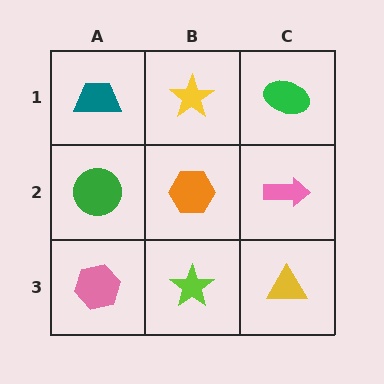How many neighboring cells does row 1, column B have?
3.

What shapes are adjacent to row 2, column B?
A yellow star (row 1, column B), a lime star (row 3, column B), a green circle (row 2, column A), a pink arrow (row 2, column C).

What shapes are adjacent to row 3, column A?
A green circle (row 2, column A), a lime star (row 3, column B).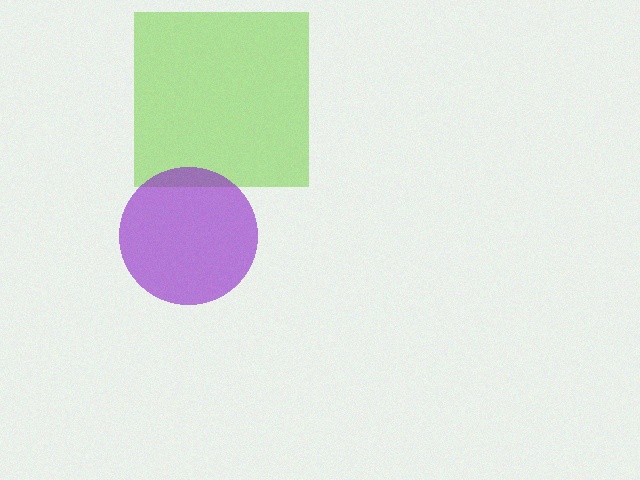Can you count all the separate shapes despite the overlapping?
Yes, there are 2 separate shapes.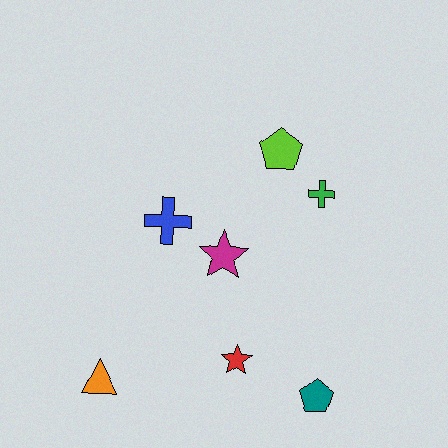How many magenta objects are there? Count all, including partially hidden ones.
There is 1 magenta object.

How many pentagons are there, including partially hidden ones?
There are 2 pentagons.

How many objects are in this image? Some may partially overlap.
There are 7 objects.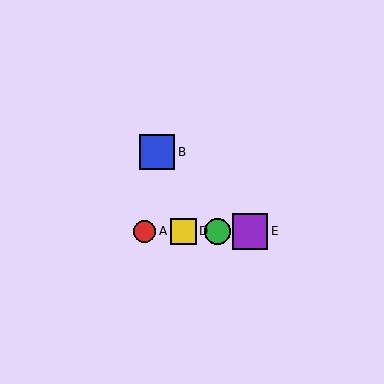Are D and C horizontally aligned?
Yes, both are at y≈231.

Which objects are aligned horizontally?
Objects A, C, D, E are aligned horizontally.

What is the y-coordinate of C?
Object C is at y≈231.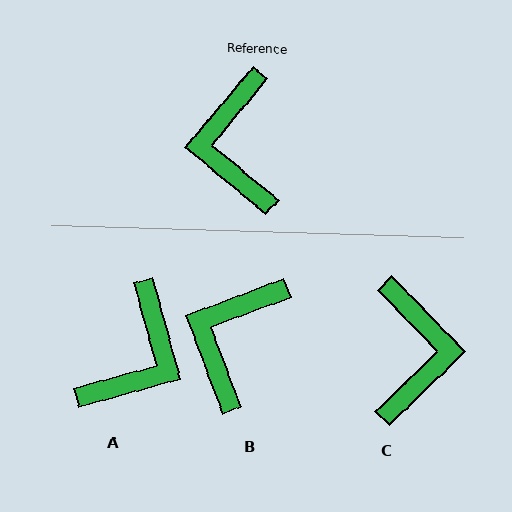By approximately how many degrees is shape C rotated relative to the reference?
Approximately 174 degrees counter-clockwise.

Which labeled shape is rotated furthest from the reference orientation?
C, about 174 degrees away.